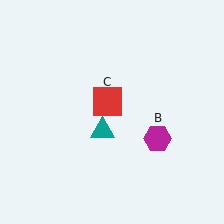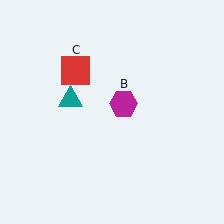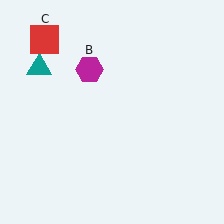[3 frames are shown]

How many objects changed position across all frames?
3 objects changed position: teal triangle (object A), magenta hexagon (object B), red square (object C).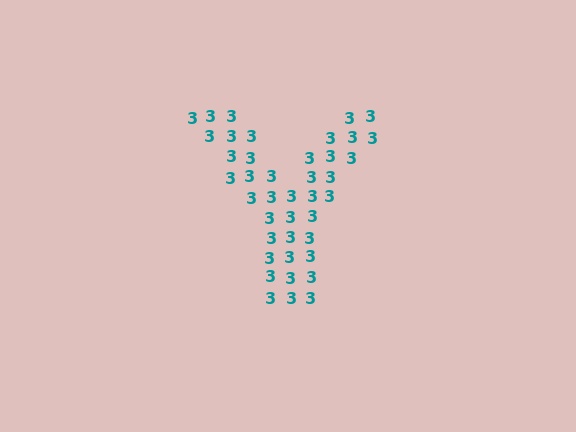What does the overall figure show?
The overall figure shows the letter Y.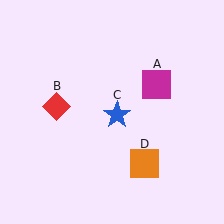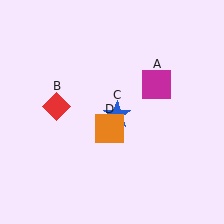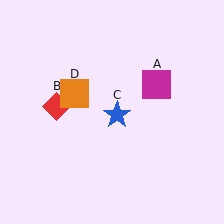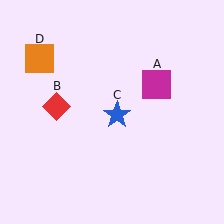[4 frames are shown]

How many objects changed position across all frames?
1 object changed position: orange square (object D).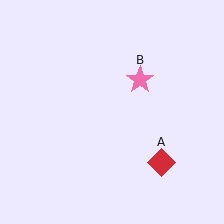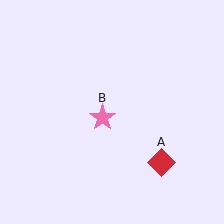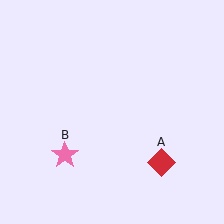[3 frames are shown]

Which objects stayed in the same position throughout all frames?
Red diamond (object A) remained stationary.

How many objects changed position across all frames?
1 object changed position: pink star (object B).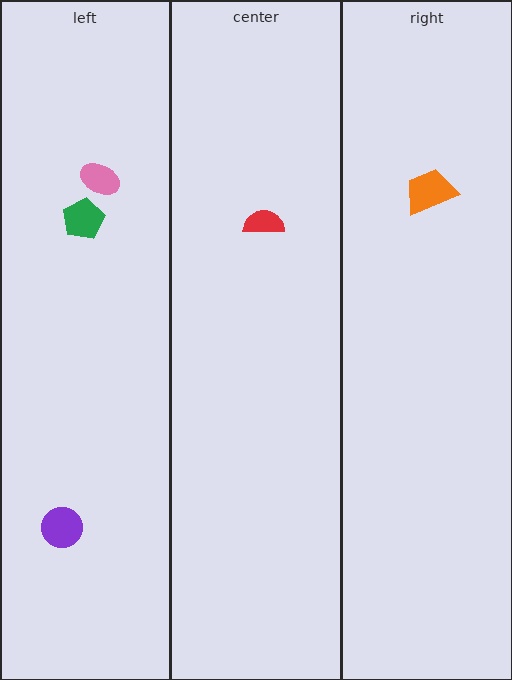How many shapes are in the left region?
3.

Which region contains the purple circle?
The left region.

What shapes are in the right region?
The orange trapezoid.